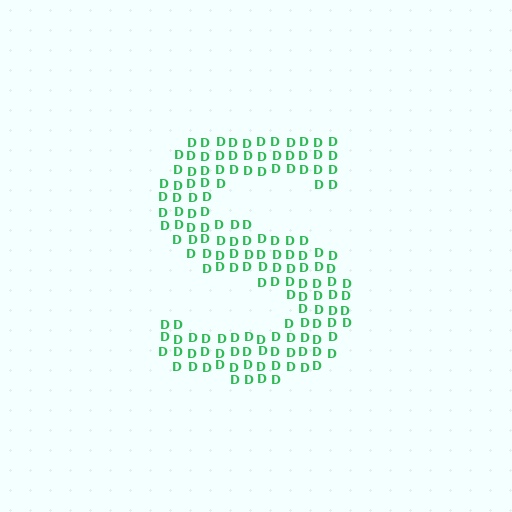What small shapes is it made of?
It is made of small letter D's.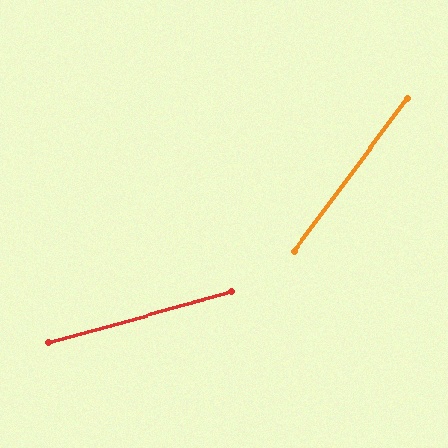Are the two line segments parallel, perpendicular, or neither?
Neither parallel nor perpendicular — they differ by about 38°.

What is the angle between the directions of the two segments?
Approximately 38 degrees.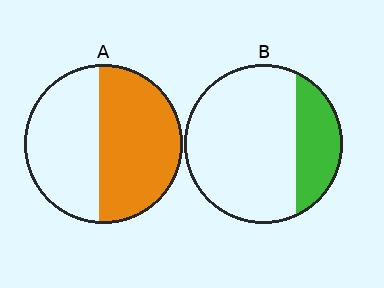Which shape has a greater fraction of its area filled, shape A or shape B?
Shape A.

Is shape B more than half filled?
No.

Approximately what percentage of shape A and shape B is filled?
A is approximately 55% and B is approximately 25%.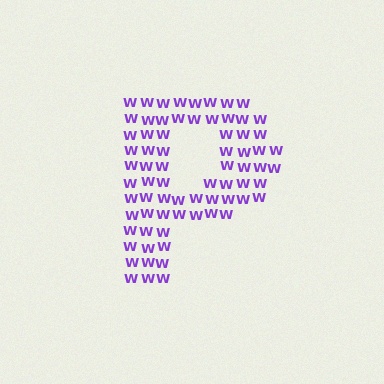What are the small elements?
The small elements are letter W's.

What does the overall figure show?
The overall figure shows the letter P.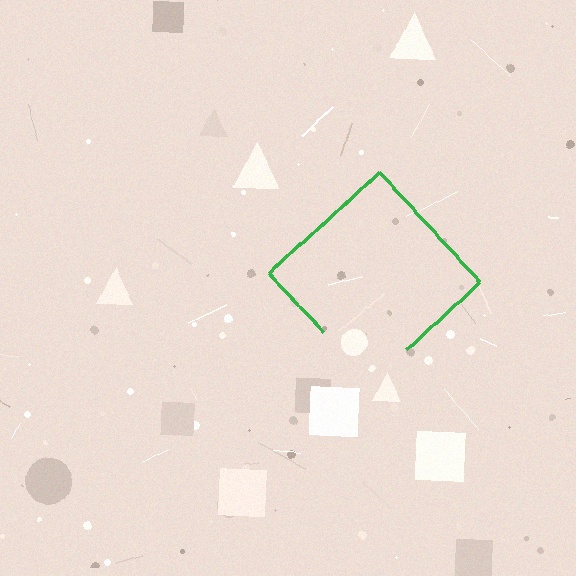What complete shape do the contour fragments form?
The contour fragments form a diamond.